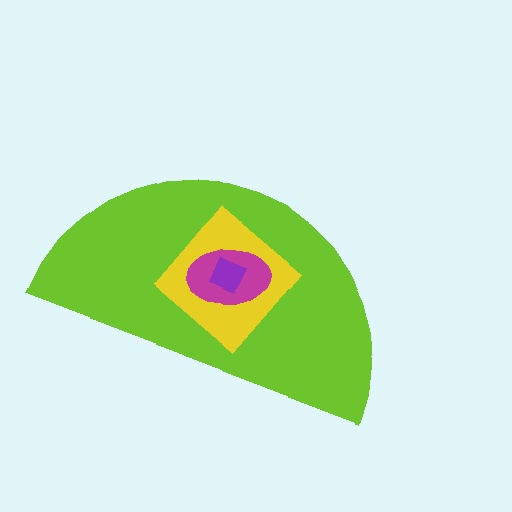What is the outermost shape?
The lime semicircle.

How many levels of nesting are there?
4.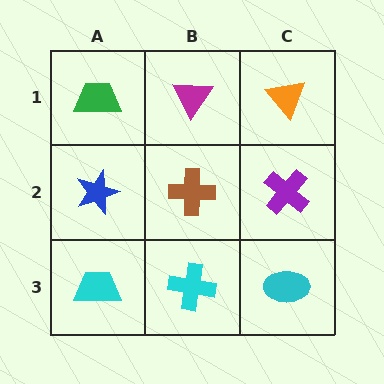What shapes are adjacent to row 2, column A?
A green trapezoid (row 1, column A), a cyan trapezoid (row 3, column A), a brown cross (row 2, column B).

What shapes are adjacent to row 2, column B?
A magenta triangle (row 1, column B), a cyan cross (row 3, column B), a blue star (row 2, column A), a purple cross (row 2, column C).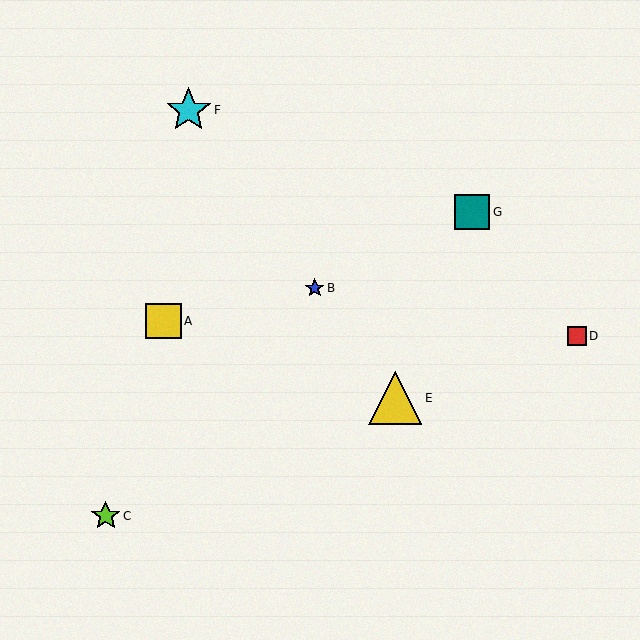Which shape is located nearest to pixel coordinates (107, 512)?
The lime star (labeled C) at (106, 516) is nearest to that location.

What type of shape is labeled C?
Shape C is a lime star.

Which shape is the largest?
The yellow triangle (labeled E) is the largest.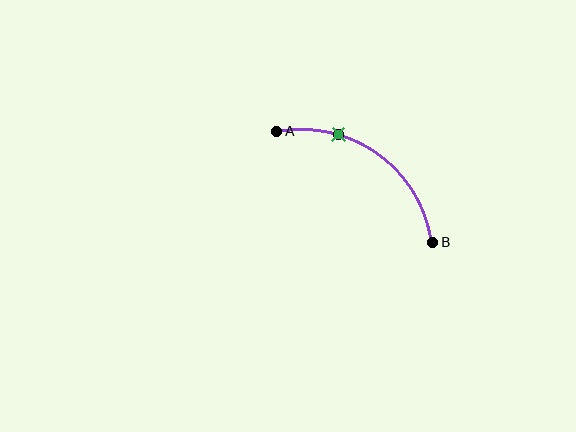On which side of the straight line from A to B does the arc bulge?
The arc bulges above and to the right of the straight line connecting A and B.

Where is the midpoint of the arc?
The arc midpoint is the point on the curve farthest from the straight line joining A and B. It sits above and to the right of that line.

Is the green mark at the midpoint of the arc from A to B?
No. The green mark lies on the arc but is closer to endpoint A. The arc midpoint would be at the point on the curve equidistant along the arc from both A and B.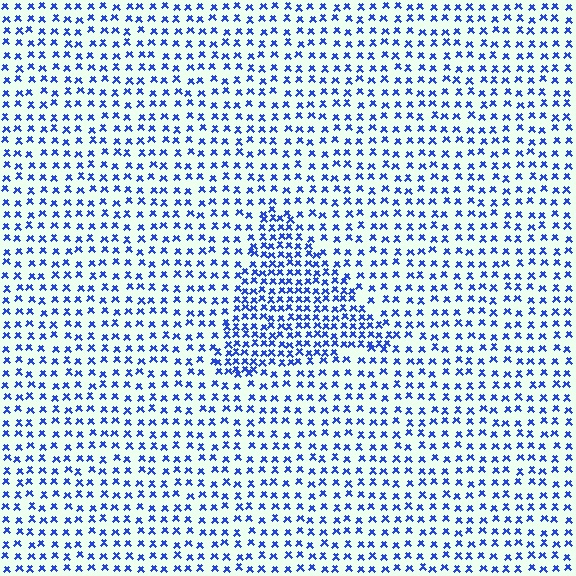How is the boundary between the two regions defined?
The boundary is defined by a change in element density (approximately 1.9x ratio). All elements are the same color, size, and shape.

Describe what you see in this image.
The image contains small blue elements arranged at two different densities. A triangle-shaped region is visible where the elements are more densely packed than the surrounding area.